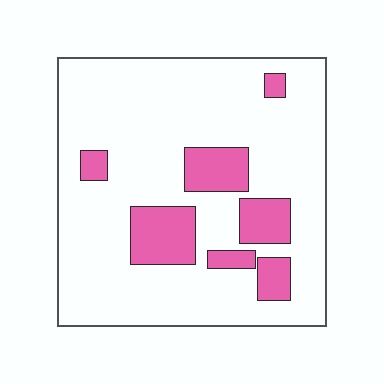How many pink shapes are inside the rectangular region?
7.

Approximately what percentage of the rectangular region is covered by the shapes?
Approximately 20%.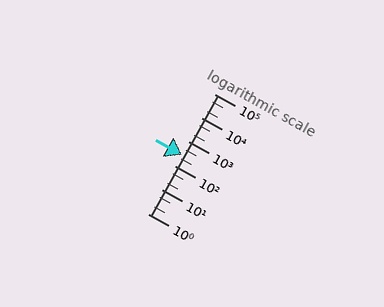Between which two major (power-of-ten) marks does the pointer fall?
The pointer is between 100 and 1000.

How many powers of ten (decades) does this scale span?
The scale spans 5 decades, from 1 to 100000.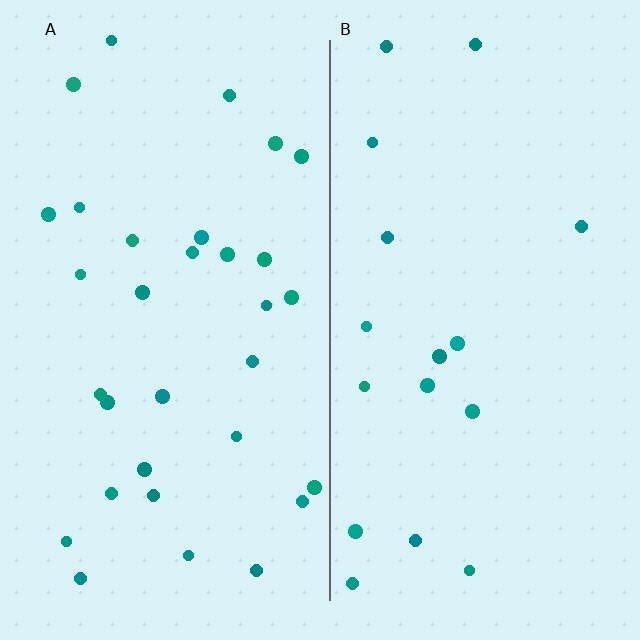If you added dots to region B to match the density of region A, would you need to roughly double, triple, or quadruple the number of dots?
Approximately double.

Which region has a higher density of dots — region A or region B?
A (the left).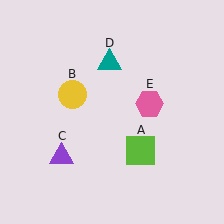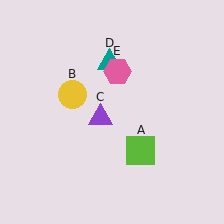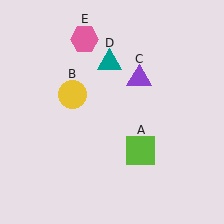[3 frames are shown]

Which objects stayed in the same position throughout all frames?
Lime square (object A) and yellow circle (object B) and teal triangle (object D) remained stationary.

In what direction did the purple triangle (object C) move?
The purple triangle (object C) moved up and to the right.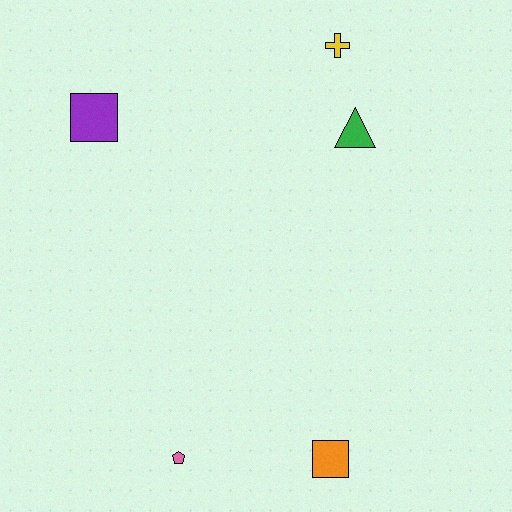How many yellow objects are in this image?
There is 1 yellow object.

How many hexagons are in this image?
There are no hexagons.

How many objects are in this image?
There are 5 objects.